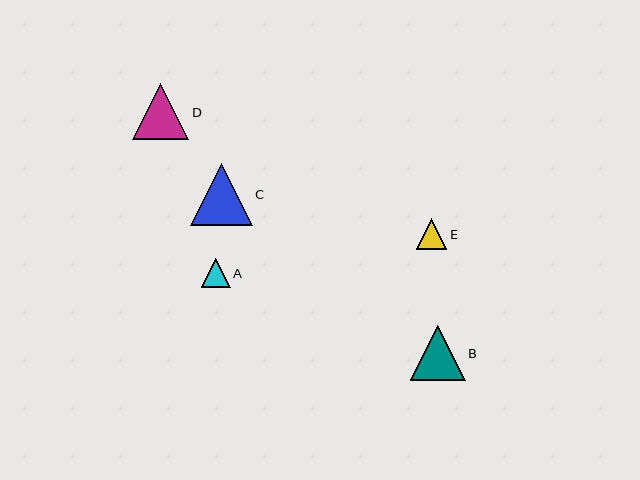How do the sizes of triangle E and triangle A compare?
Triangle E and triangle A are approximately the same size.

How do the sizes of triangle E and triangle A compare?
Triangle E and triangle A are approximately the same size.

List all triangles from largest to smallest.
From largest to smallest: C, D, B, E, A.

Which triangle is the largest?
Triangle C is the largest with a size of approximately 62 pixels.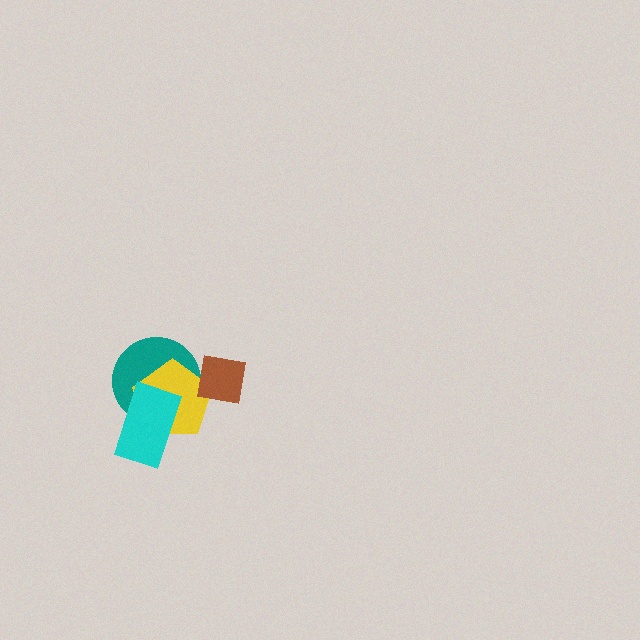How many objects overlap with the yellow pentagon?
3 objects overlap with the yellow pentagon.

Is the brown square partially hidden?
No, no other shape covers it.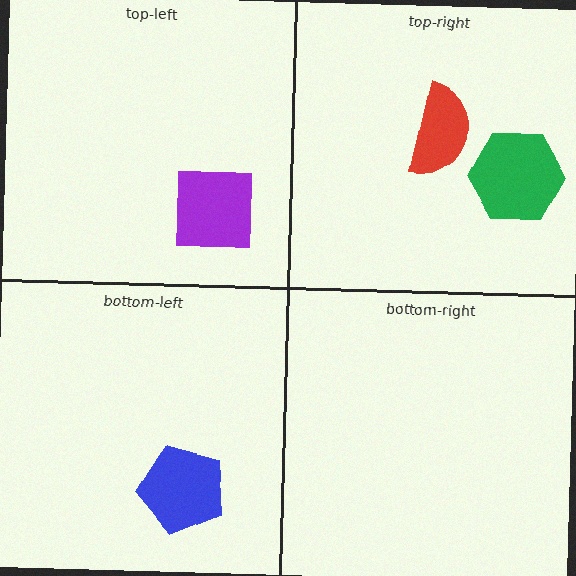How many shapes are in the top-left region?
1.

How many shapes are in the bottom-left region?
1.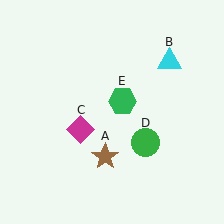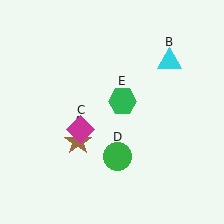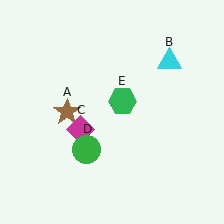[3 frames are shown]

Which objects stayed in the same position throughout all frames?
Cyan triangle (object B) and magenta diamond (object C) and green hexagon (object E) remained stationary.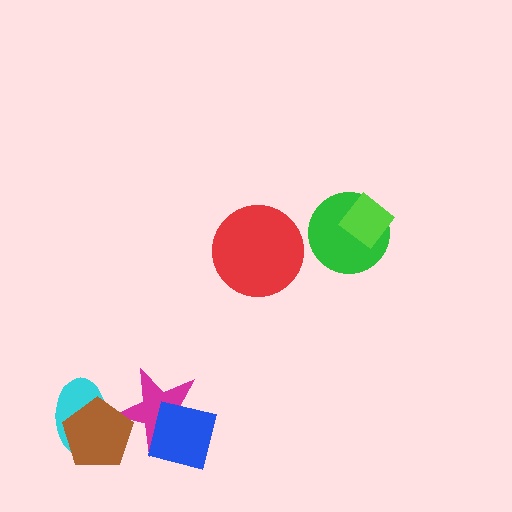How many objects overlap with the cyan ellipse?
1 object overlaps with the cyan ellipse.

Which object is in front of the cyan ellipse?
The brown pentagon is in front of the cyan ellipse.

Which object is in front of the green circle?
The lime diamond is in front of the green circle.